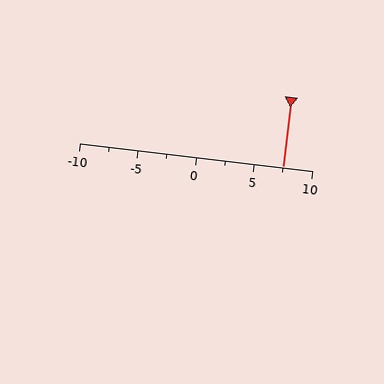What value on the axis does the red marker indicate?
The marker indicates approximately 7.5.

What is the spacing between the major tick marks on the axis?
The major ticks are spaced 5 apart.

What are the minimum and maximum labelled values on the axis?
The axis runs from -10 to 10.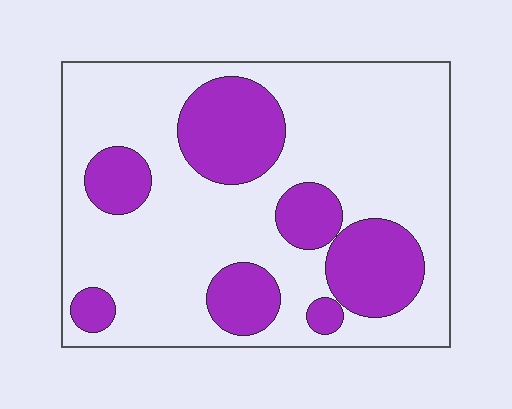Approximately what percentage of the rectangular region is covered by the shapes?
Approximately 30%.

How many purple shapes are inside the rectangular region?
7.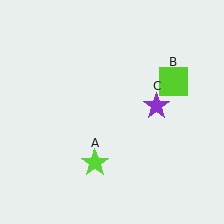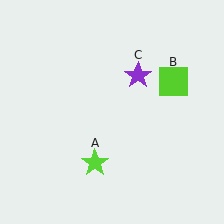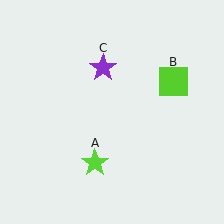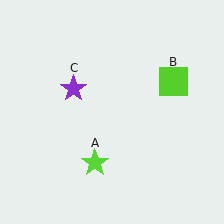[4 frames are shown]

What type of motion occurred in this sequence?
The purple star (object C) rotated counterclockwise around the center of the scene.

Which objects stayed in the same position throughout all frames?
Lime star (object A) and lime square (object B) remained stationary.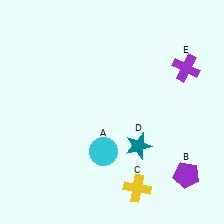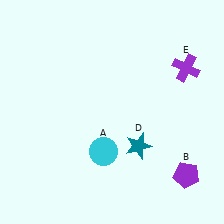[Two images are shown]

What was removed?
The yellow cross (C) was removed in Image 2.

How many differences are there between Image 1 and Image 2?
There is 1 difference between the two images.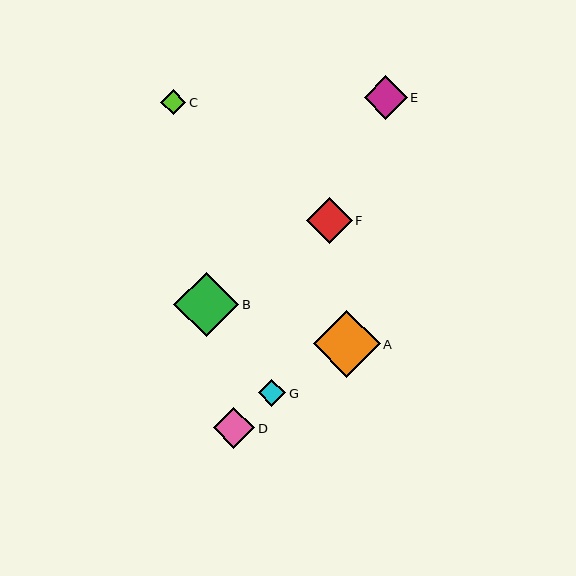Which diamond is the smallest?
Diamond C is the smallest with a size of approximately 25 pixels.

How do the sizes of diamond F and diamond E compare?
Diamond F and diamond E are approximately the same size.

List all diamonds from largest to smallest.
From largest to smallest: A, B, F, E, D, G, C.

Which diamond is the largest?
Diamond A is the largest with a size of approximately 67 pixels.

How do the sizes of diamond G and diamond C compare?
Diamond G and diamond C are approximately the same size.